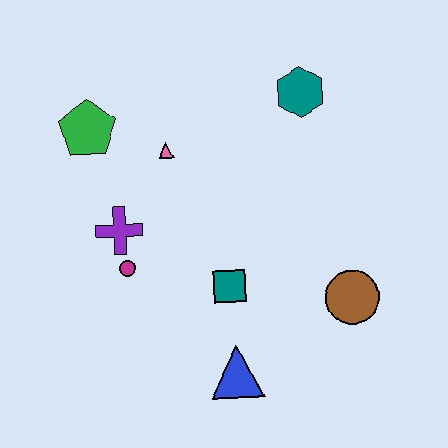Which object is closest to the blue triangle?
The teal square is closest to the blue triangle.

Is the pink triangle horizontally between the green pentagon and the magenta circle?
No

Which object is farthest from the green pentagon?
The brown circle is farthest from the green pentagon.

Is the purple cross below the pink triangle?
Yes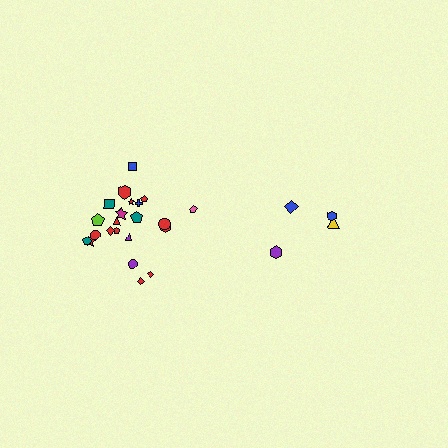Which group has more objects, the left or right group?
The left group.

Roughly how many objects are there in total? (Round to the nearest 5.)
Roughly 25 objects in total.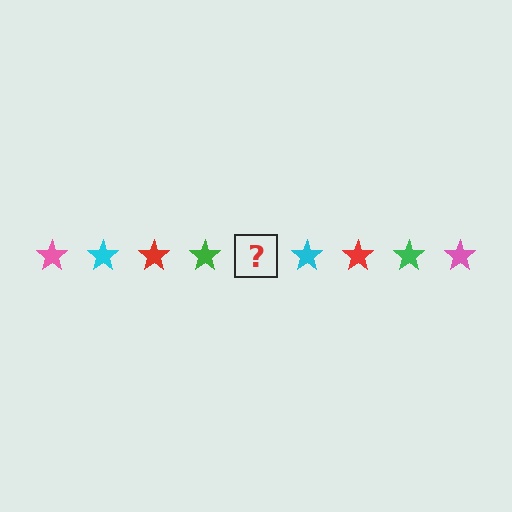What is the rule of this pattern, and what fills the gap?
The rule is that the pattern cycles through pink, cyan, red, green stars. The gap should be filled with a pink star.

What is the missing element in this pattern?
The missing element is a pink star.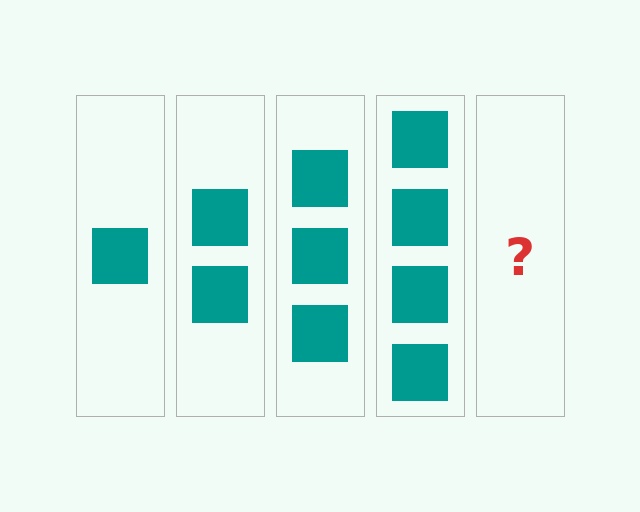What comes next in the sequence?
The next element should be 5 squares.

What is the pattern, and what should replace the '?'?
The pattern is that each step adds one more square. The '?' should be 5 squares.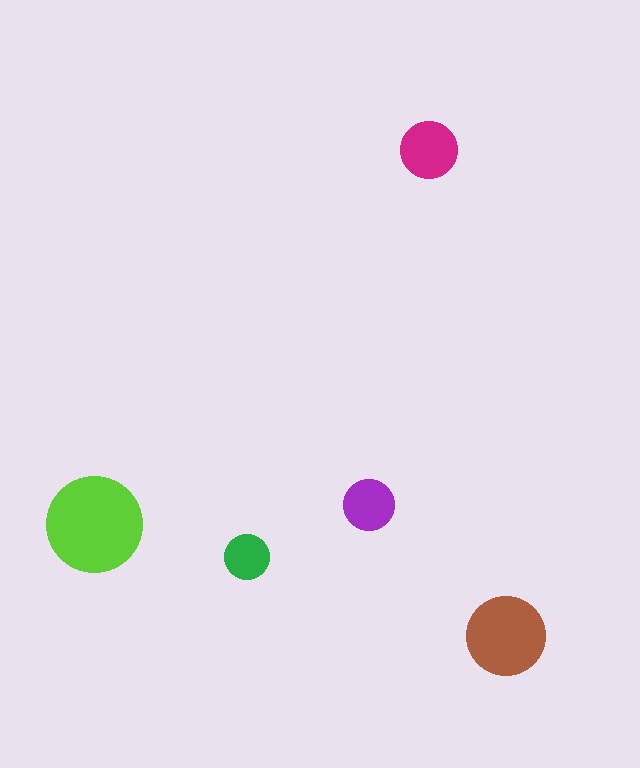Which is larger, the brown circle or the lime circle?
The lime one.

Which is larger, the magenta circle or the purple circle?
The magenta one.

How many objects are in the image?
There are 5 objects in the image.